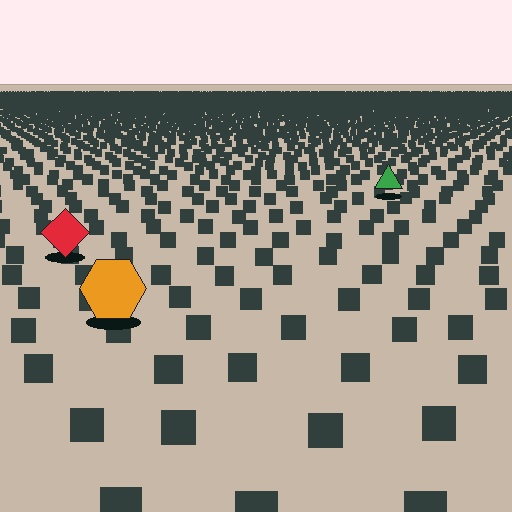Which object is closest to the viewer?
The orange hexagon is closest. The texture marks near it are larger and more spread out.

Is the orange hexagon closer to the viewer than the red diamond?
Yes. The orange hexagon is closer — you can tell from the texture gradient: the ground texture is coarser near it.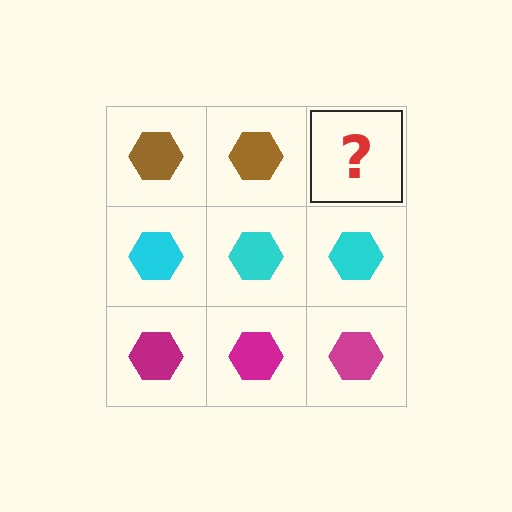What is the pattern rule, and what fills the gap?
The rule is that each row has a consistent color. The gap should be filled with a brown hexagon.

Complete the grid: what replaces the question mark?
The question mark should be replaced with a brown hexagon.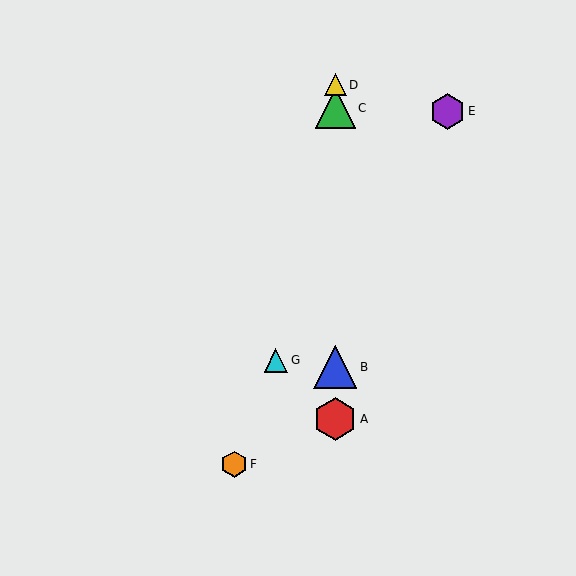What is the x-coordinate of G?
Object G is at x≈276.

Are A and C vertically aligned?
Yes, both are at x≈335.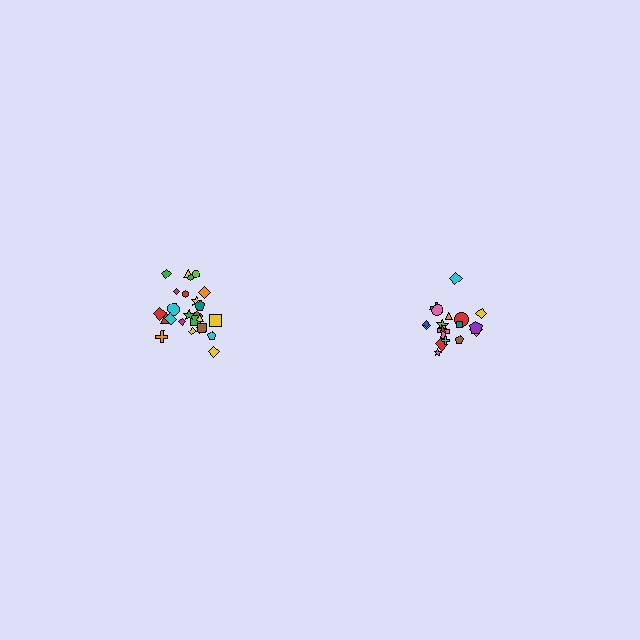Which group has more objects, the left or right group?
The left group.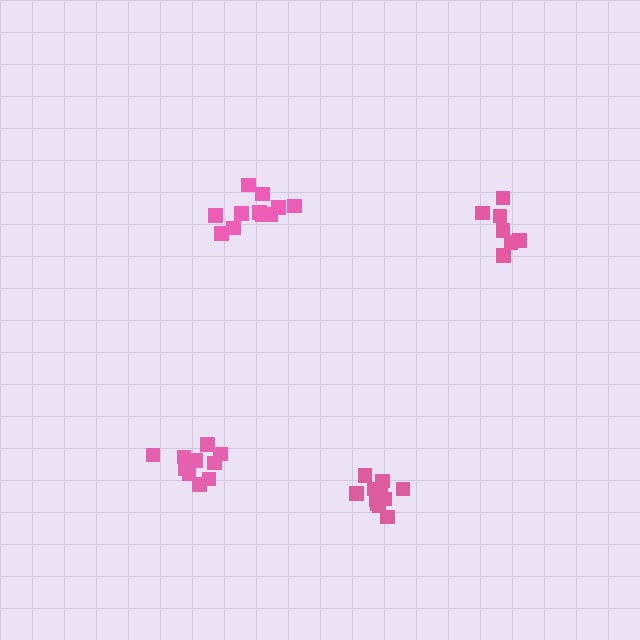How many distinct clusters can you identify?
There are 4 distinct clusters.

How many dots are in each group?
Group 1: 11 dots, Group 2: 10 dots, Group 3: 12 dots, Group 4: 7 dots (40 total).